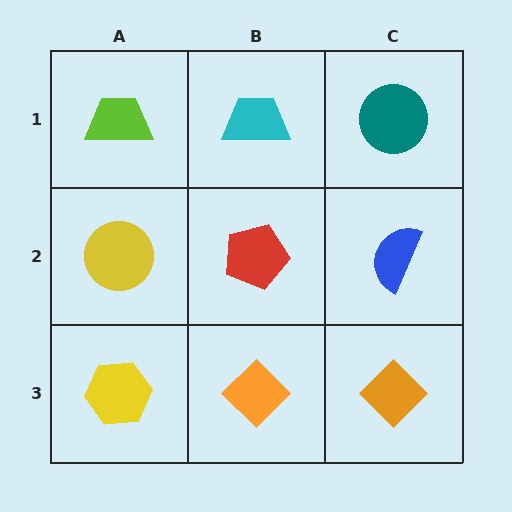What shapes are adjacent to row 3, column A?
A yellow circle (row 2, column A), an orange diamond (row 3, column B).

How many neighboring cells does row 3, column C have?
2.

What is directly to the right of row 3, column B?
An orange diamond.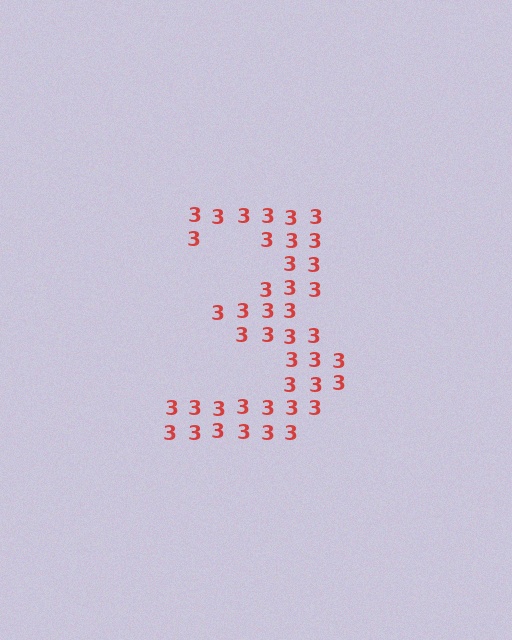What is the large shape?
The large shape is the digit 3.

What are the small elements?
The small elements are digit 3's.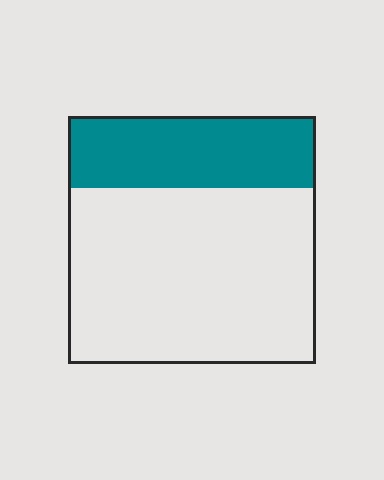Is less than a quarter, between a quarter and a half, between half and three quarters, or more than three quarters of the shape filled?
Between a quarter and a half.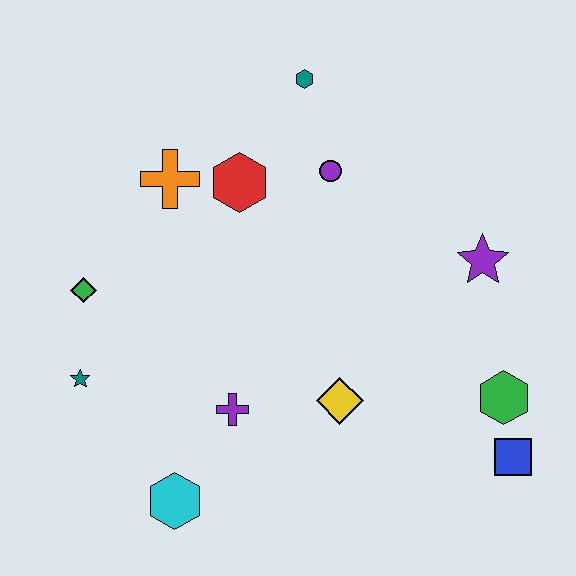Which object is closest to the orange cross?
The red hexagon is closest to the orange cross.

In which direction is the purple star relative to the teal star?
The purple star is to the right of the teal star.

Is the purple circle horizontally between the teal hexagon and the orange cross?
No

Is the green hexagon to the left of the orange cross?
No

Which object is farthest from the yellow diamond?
The teal hexagon is farthest from the yellow diamond.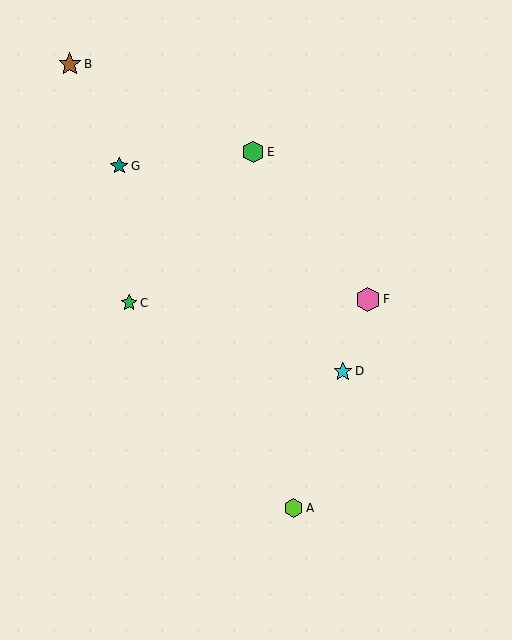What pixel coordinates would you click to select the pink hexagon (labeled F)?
Click at (368, 299) to select the pink hexagon F.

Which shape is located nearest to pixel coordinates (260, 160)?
The green hexagon (labeled E) at (253, 152) is nearest to that location.